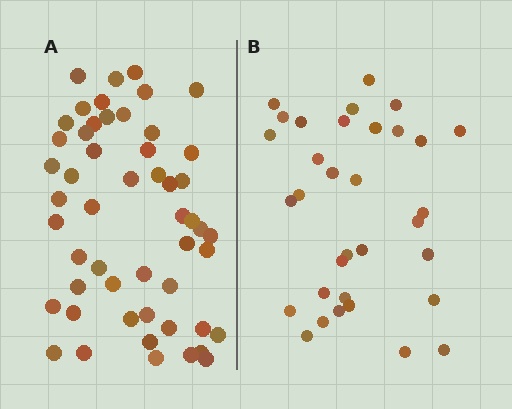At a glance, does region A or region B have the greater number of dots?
Region A (the left region) has more dots.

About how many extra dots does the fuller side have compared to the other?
Region A has approximately 20 more dots than region B.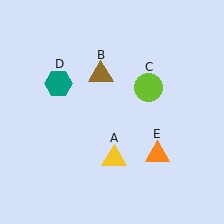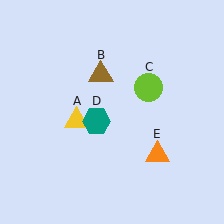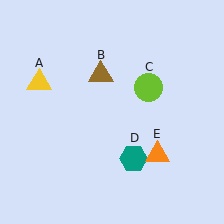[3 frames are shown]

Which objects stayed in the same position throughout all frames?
Brown triangle (object B) and lime circle (object C) and orange triangle (object E) remained stationary.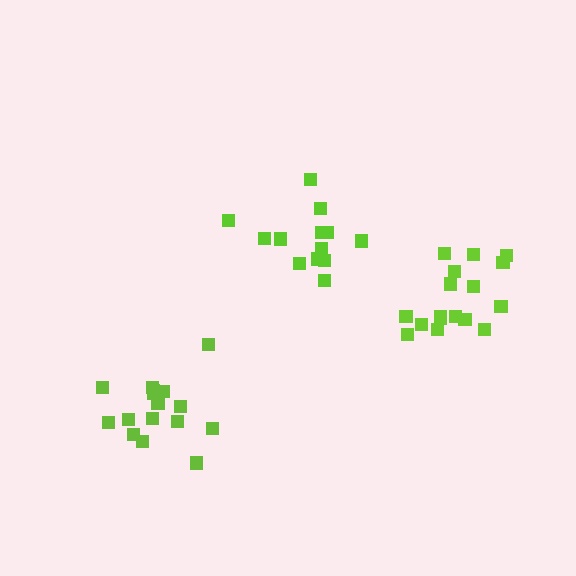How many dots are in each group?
Group 1: 14 dots, Group 2: 17 dots, Group 3: 16 dots (47 total).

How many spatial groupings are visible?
There are 3 spatial groupings.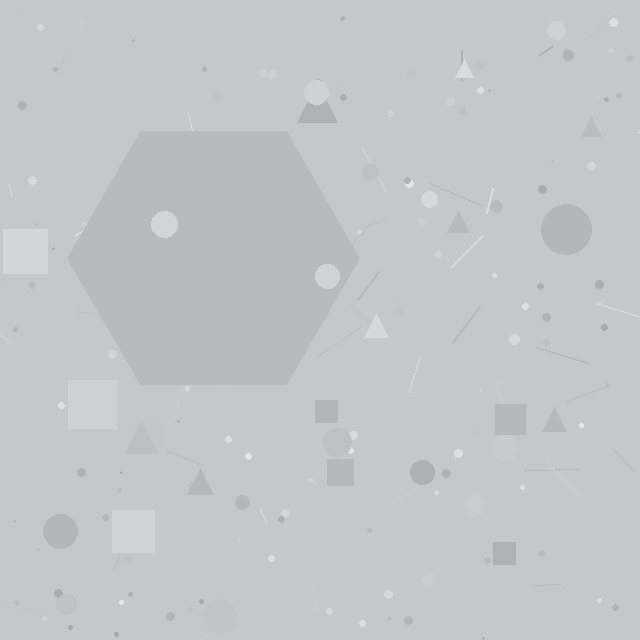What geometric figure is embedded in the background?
A hexagon is embedded in the background.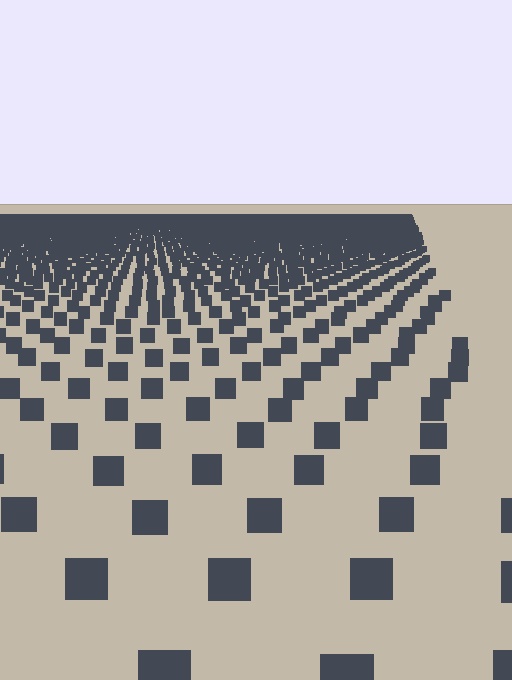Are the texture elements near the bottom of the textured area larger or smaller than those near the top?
Larger. Near the bottom, elements are closer to the viewer and appear at a bigger on-screen size.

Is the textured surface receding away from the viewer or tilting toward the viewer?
The surface is receding away from the viewer. Texture elements get smaller and denser toward the top.